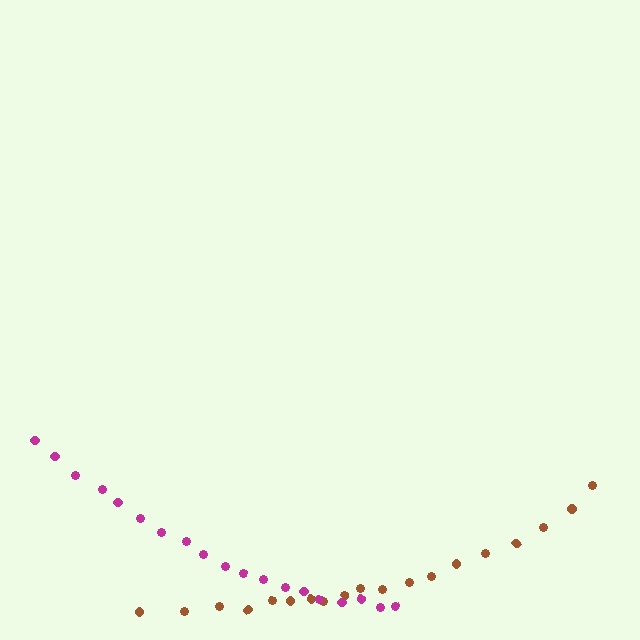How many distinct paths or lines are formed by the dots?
There are 2 distinct paths.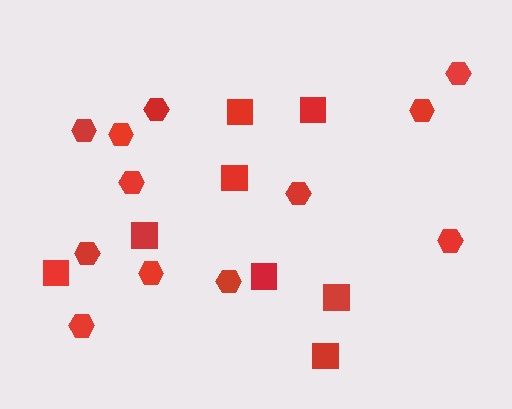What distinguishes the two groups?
There are 2 groups: one group of hexagons (12) and one group of squares (8).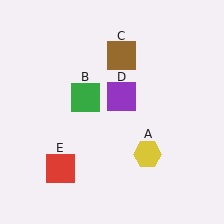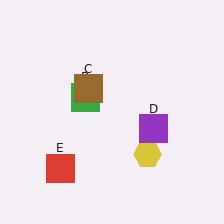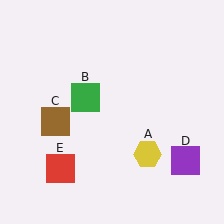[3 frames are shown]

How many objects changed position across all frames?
2 objects changed position: brown square (object C), purple square (object D).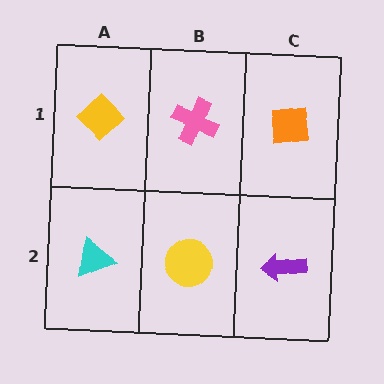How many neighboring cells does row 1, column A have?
2.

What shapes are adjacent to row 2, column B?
A pink cross (row 1, column B), a cyan triangle (row 2, column A), a purple arrow (row 2, column C).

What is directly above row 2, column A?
A yellow diamond.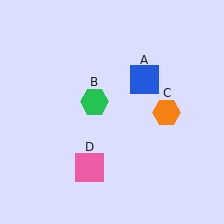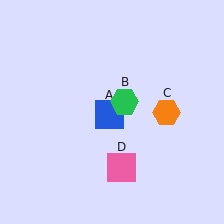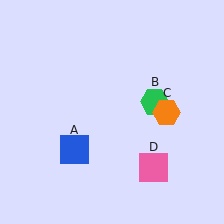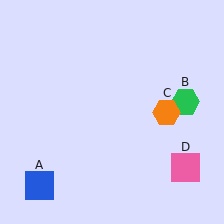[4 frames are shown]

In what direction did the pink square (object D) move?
The pink square (object D) moved right.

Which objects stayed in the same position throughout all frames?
Orange hexagon (object C) remained stationary.